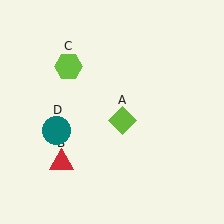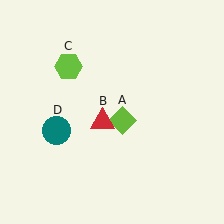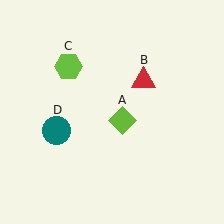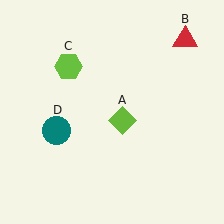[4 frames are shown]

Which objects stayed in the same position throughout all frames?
Lime diamond (object A) and lime hexagon (object C) and teal circle (object D) remained stationary.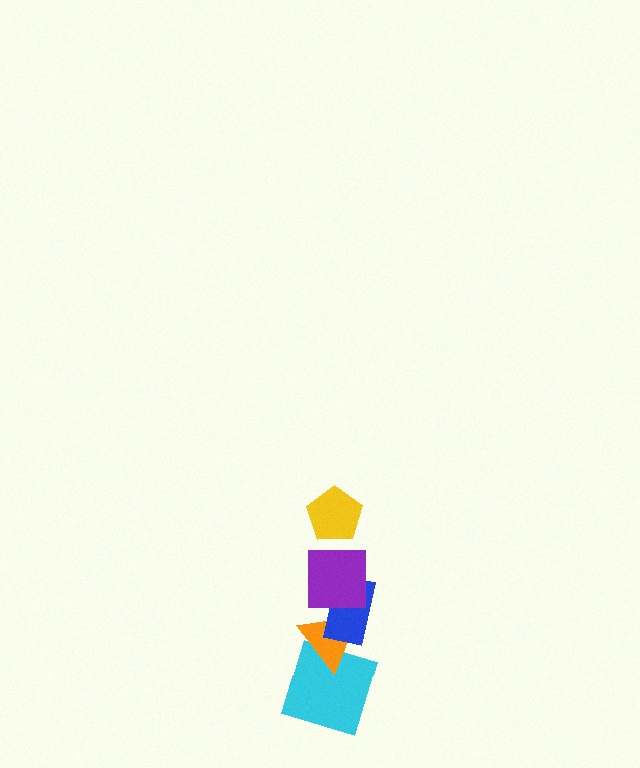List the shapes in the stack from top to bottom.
From top to bottom: the yellow pentagon, the purple square, the blue rectangle, the orange triangle, the cyan square.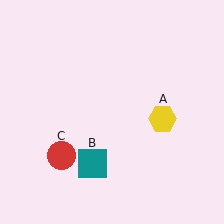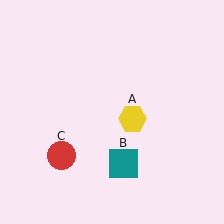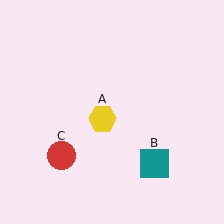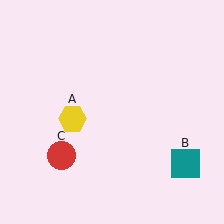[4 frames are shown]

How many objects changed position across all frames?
2 objects changed position: yellow hexagon (object A), teal square (object B).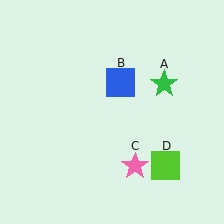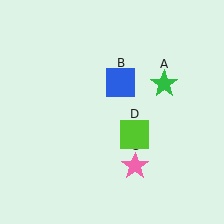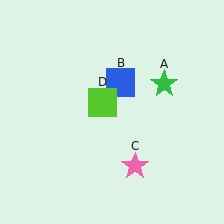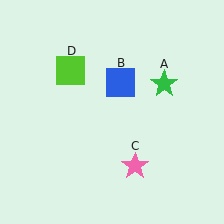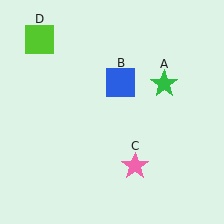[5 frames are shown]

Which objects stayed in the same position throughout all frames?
Green star (object A) and blue square (object B) and pink star (object C) remained stationary.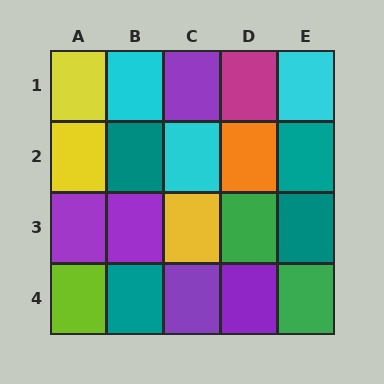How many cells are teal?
4 cells are teal.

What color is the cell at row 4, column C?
Purple.